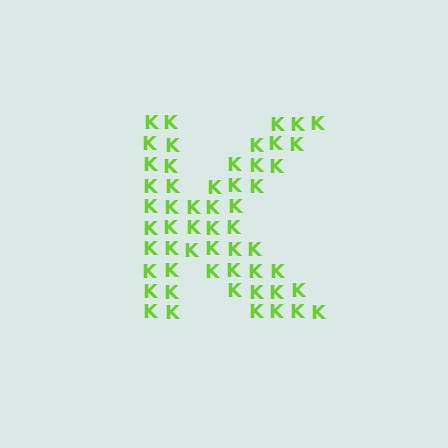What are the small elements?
The small elements are letter K's.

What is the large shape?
The large shape is the letter K.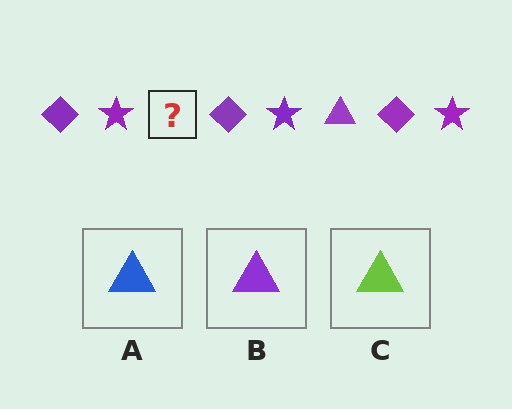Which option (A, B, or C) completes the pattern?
B.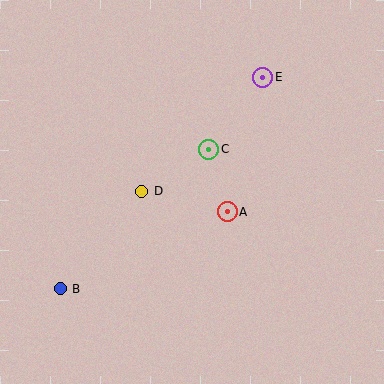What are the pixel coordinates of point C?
Point C is at (209, 149).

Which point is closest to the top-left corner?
Point D is closest to the top-left corner.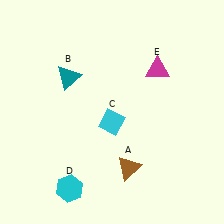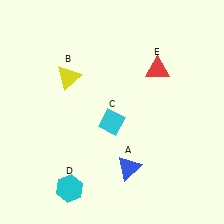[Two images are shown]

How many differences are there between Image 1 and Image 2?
There are 3 differences between the two images.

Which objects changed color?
A changed from brown to blue. B changed from teal to yellow. E changed from magenta to red.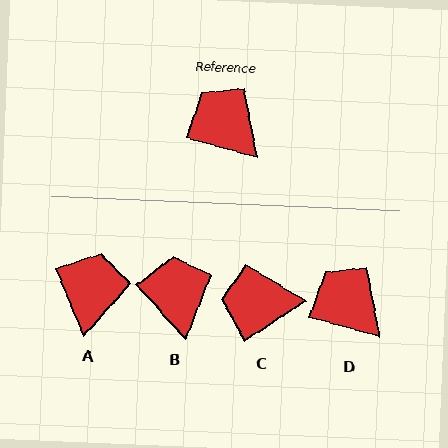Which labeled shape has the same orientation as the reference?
D.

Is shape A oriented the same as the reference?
No, it is off by about 52 degrees.